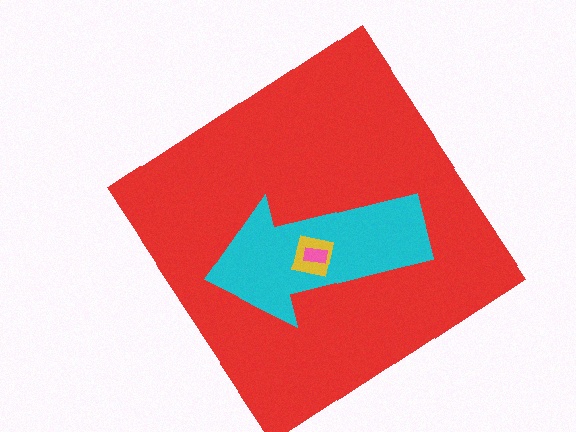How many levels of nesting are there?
4.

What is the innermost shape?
The pink rectangle.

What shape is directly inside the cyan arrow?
The yellow square.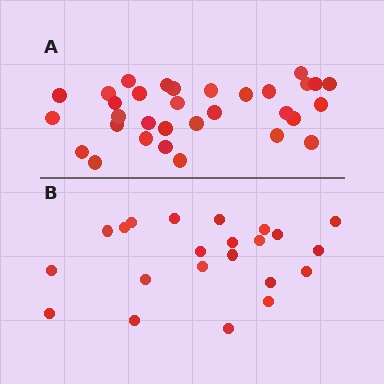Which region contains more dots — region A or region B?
Region A (the top region) has more dots.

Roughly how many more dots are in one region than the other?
Region A has roughly 10 or so more dots than region B.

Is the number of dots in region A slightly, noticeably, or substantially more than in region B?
Region A has substantially more. The ratio is roughly 1.5 to 1.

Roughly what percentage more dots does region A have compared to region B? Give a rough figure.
About 45% more.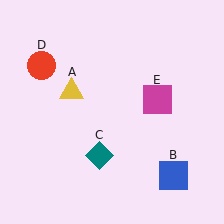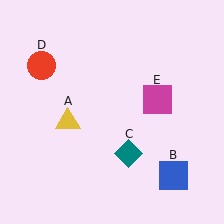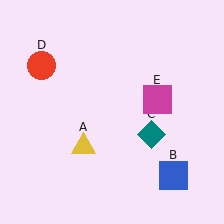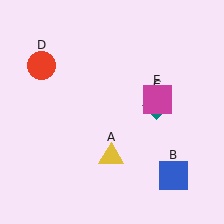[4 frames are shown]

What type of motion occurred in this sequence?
The yellow triangle (object A), teal diamond (object C) rotated counterclockwise around the center of the scene.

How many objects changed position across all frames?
2 objects changed position: yellow triangle (object A), teal diamond (object C).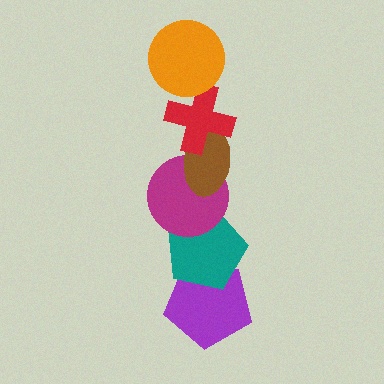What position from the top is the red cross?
The red cross is 2nd from the top.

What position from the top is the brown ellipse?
The brown ellipse is 3rd from the top.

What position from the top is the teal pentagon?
The teal pentagon is 5th from the top.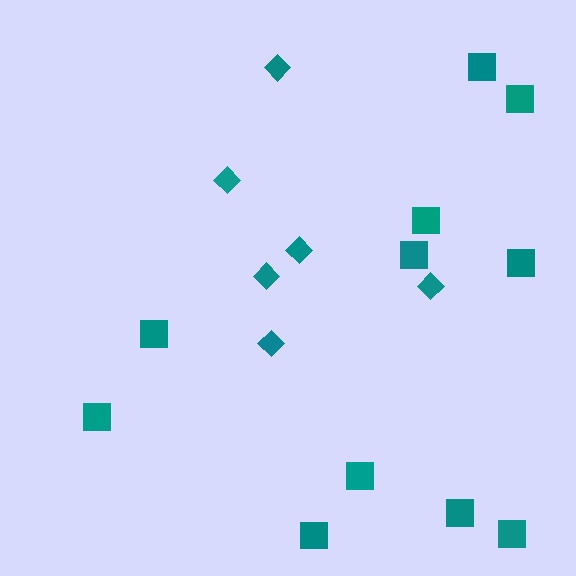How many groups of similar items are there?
There are 2 groups: one group of squares (11) and one group of diamonds (6).